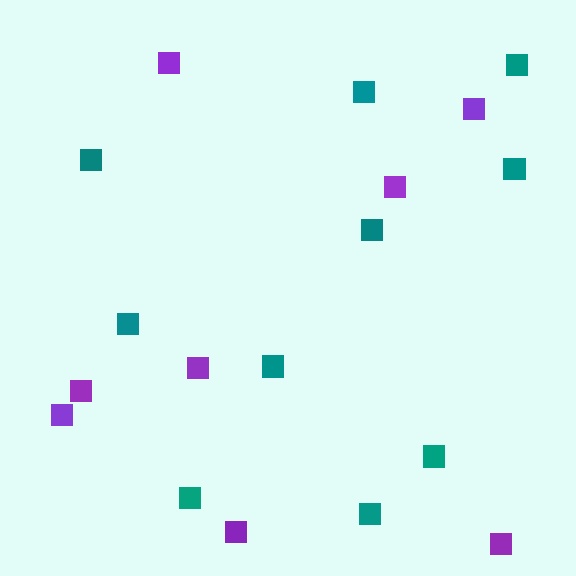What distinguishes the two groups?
There are 2 groups: one group of teal squares (10) and one group of purple squares (8).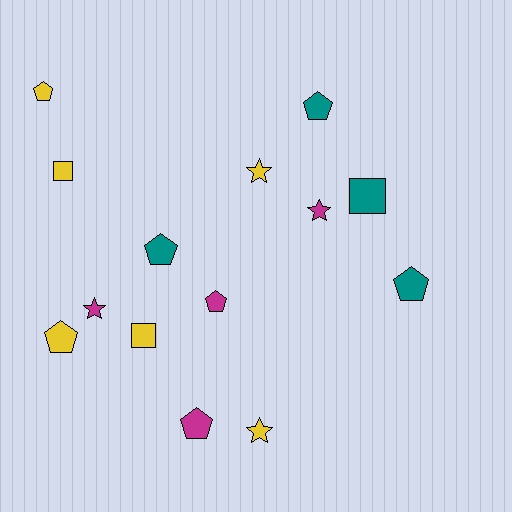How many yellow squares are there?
There are 2 yellow squares.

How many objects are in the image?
There are 14 objects.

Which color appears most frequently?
Yellow, with 6 objects.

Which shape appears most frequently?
Pentagon, with 7 objects.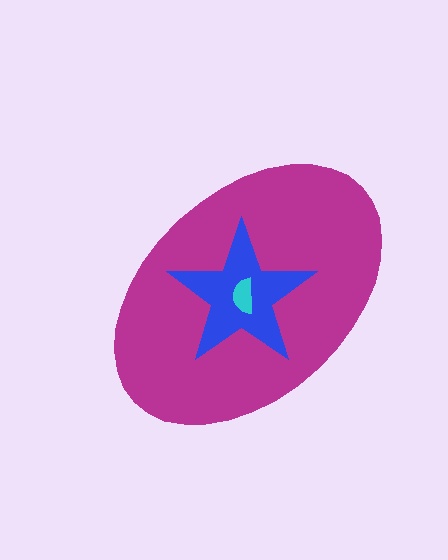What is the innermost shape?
The cyan semicircle.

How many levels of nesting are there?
3.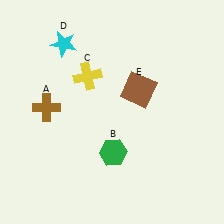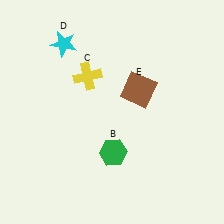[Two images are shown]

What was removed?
The brown cross (A) was removed in Image 2.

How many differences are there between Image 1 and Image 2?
There is 1 difference between the two images.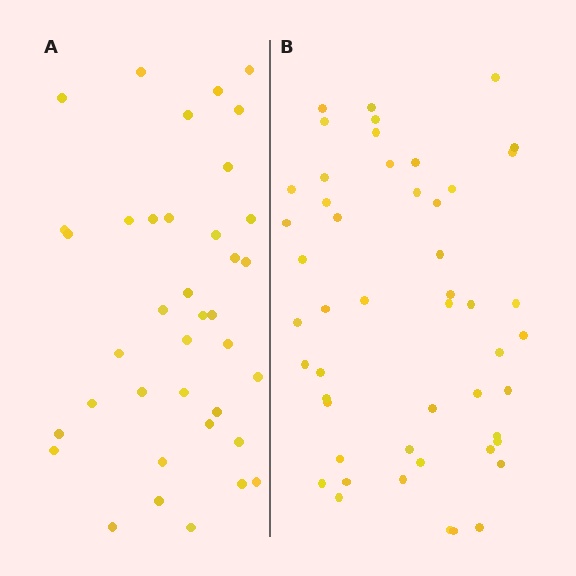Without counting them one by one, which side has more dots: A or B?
Region B (the right region) has more dots.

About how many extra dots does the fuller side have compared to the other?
Region B has roughly 12 or so more dots than region A.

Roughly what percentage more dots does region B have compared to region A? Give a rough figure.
About 30% more.